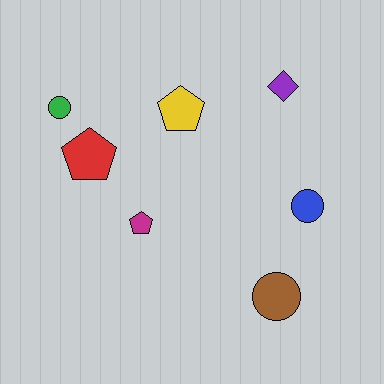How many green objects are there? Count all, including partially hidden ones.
There is 1 green object.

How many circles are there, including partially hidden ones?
There are 3 circles.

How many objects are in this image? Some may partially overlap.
There are 7 objects.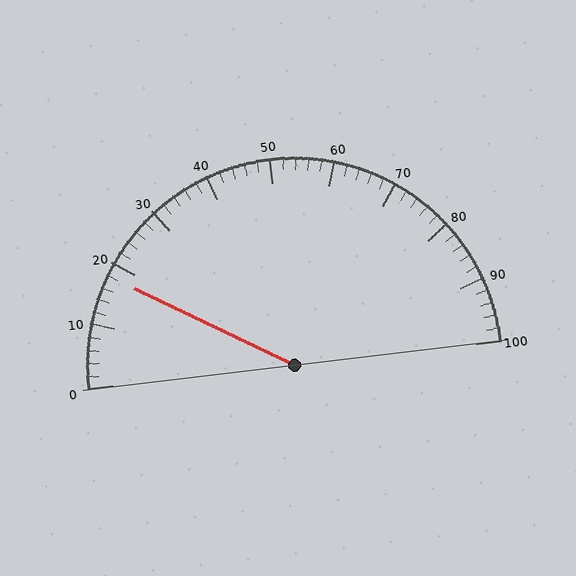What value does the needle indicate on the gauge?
The needle indicates approximately 18.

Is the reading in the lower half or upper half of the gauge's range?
The reading is in the lower half of the range (0 to 100).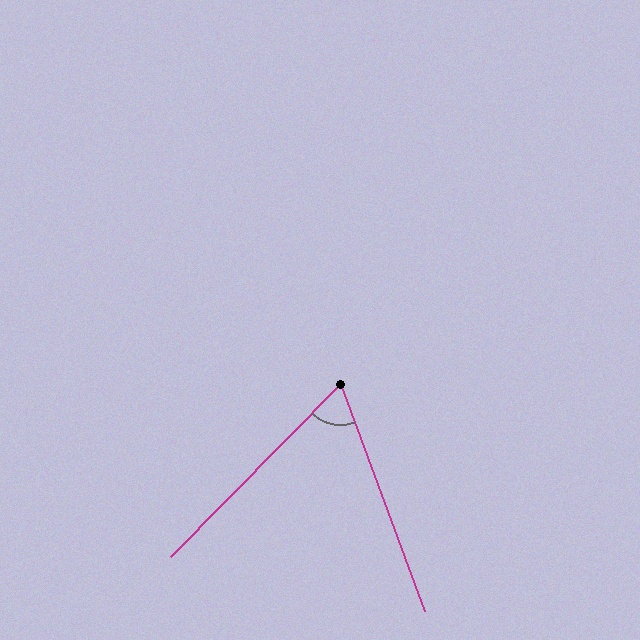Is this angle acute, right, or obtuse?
It is acute.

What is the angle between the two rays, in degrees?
Approximately 65 degrees.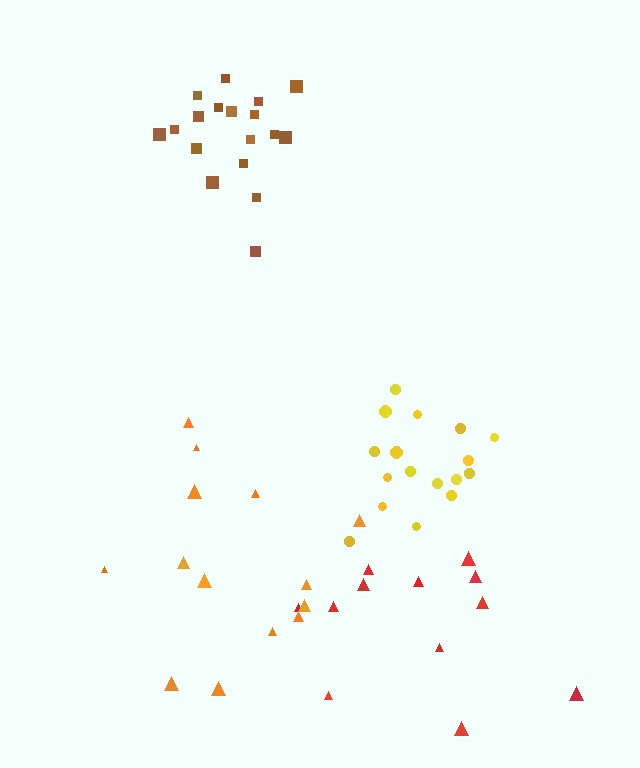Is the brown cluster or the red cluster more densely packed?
Brown.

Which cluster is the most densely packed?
Brown.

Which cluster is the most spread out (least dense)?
Orange.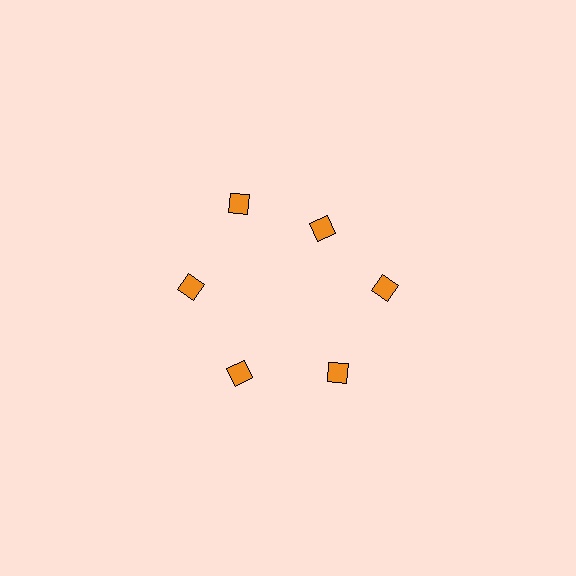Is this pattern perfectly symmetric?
No. The 6 orange diamonds are arranged in a ring, but one element near the 1 o'clock position is pulled inward toward the center, breaking the 6-fold rotational symmetry.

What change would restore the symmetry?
The symmetry would be restored by moving it outward, back onto the ring so that all 6 diamonds sit at equal angles and equal distance from the center.